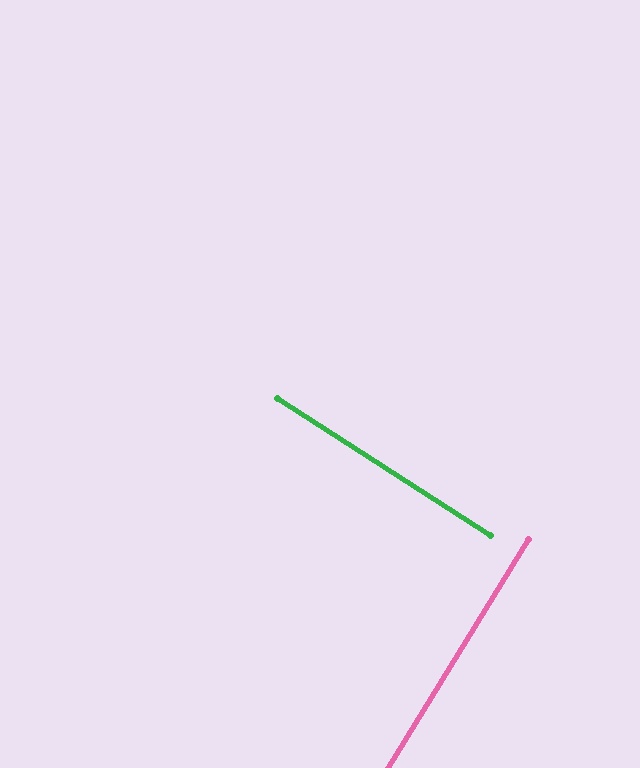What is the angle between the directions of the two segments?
Approximately 89 degrees.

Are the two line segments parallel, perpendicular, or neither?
Perpendicular — they meet at approximately 89°.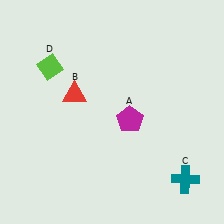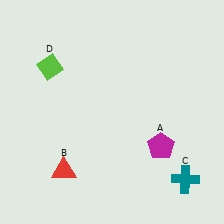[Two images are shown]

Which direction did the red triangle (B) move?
The red triangle (B) moved down.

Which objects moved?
The objects that moved are: the magenta pentagon (A), the red triangle (B).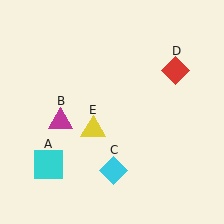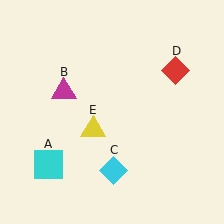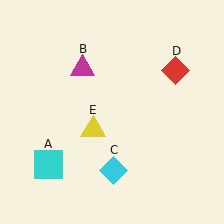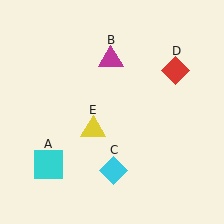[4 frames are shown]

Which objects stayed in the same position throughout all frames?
Cyan square (object A) and cyan diamond (object C) and red diamond (object D) and yellow triangle (object E) remained stationary.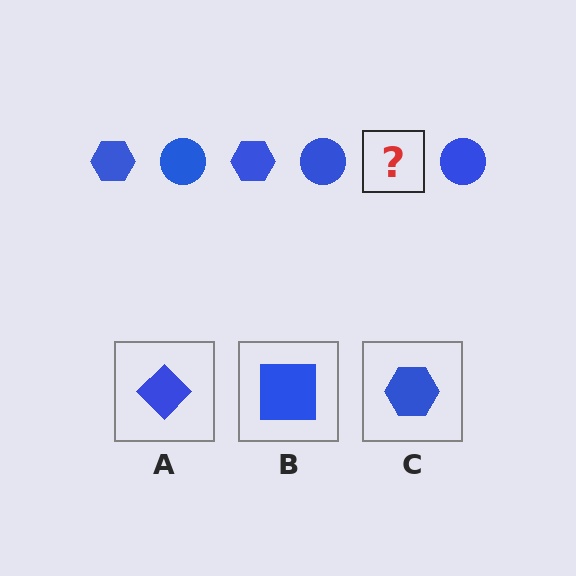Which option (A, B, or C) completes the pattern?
C.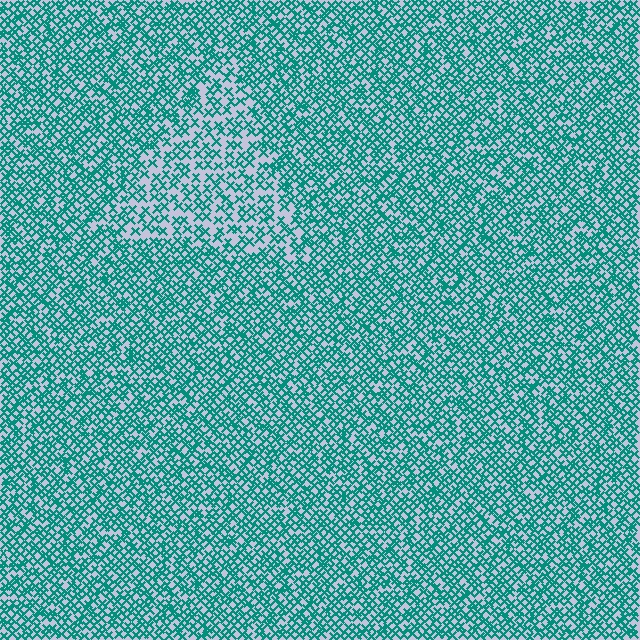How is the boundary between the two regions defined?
The boundary is defined by a change in element density (approximately 1.7x ratio). All elements are the same color, size, and shape.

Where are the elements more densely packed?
The elements are more densely packed outside the triangle boundary.